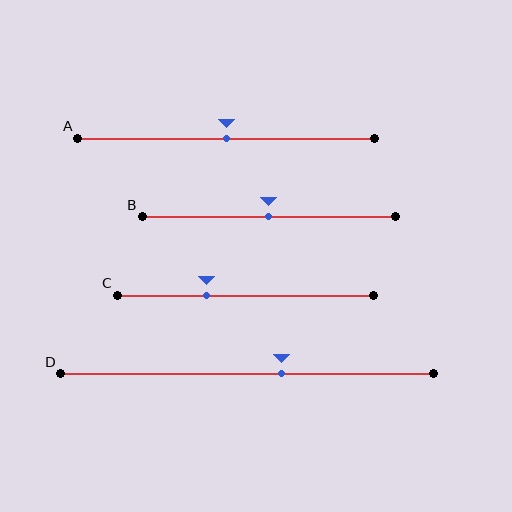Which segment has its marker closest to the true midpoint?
Segment A has its marker closest to the true midpoint.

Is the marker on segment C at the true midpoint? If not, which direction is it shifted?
No, the marker on segment C is shifted to the left by about 15% of the segment length.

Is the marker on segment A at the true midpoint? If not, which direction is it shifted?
Yes, the marker on segment A is at the true midpoint.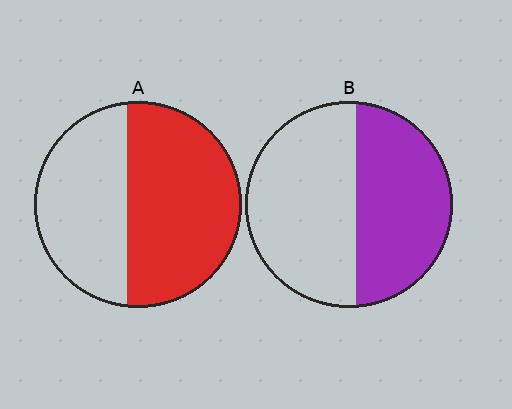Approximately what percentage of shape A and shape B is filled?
A is approximately 55% and B is approximately 45%.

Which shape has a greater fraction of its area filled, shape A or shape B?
Shape A.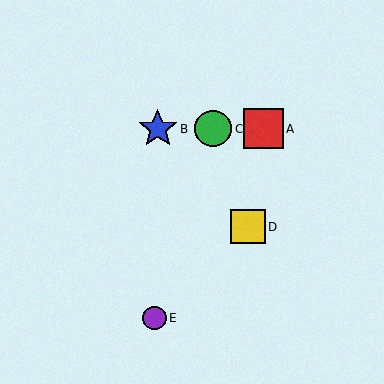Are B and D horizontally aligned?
No, B is at y≈129 and D is at y≈227.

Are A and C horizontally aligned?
Yes, both are at y≈129.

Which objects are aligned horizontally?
Objects A, B, C are aligned horizontally.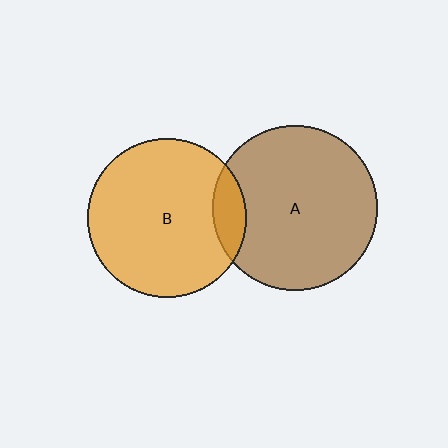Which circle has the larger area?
Circle A (brown).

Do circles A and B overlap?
Yes.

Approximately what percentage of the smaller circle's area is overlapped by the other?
Approximately 10%.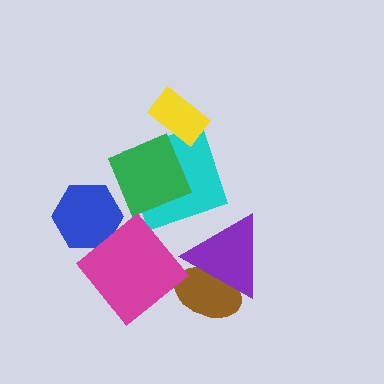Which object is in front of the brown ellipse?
The purple triangle is in front of the brown ellipse.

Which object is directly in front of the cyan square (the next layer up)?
The green diamond is directly in front of the cyan square.